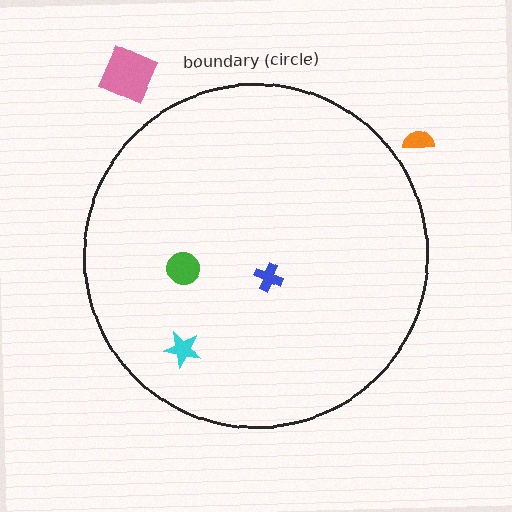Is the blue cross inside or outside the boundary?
Inside.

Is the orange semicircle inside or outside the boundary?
Outside.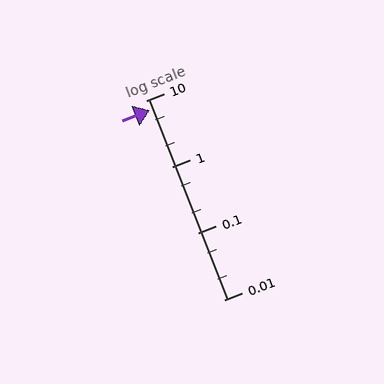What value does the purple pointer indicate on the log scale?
The pointer indicates approximately 7.1.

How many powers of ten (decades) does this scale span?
The scale spans 3 decades, from 0.01 to 10.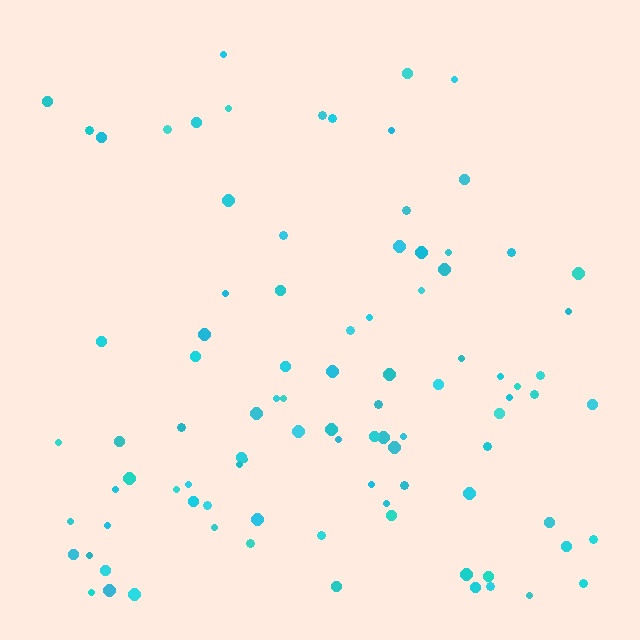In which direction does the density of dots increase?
From top to bottom, with the bottom side densest.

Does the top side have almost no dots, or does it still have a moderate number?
Still a moderate number, just noticeably fewer than the bottom.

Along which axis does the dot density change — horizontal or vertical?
Vertical.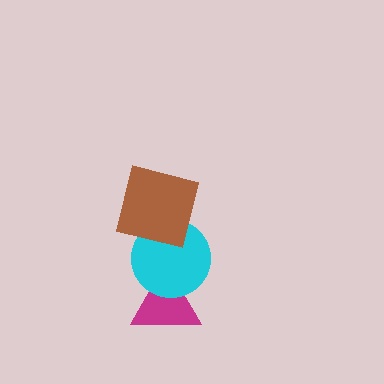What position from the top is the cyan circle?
The cyan circle is 2nd from the top.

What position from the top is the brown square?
The brown square is 1st from the top.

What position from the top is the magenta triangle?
The magenta triangle is 3rd from the top.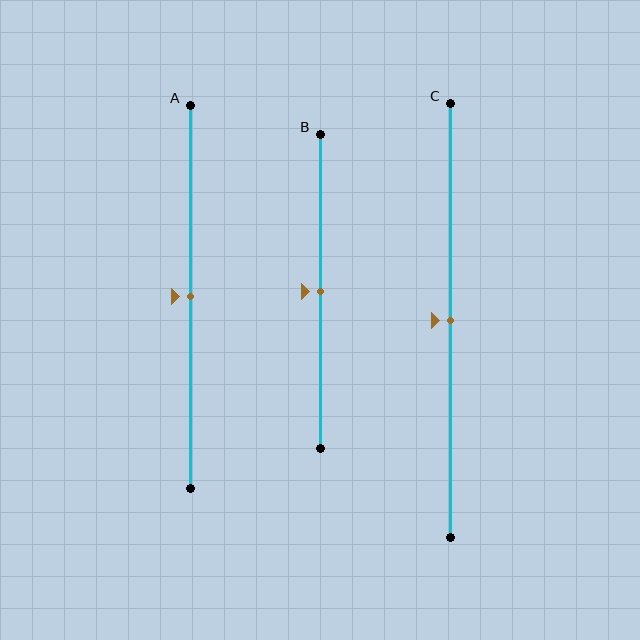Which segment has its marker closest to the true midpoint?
Segment A has its marker closest to the true midpoint.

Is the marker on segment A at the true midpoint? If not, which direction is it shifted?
Yes, the marker on segment A is at the true midpoint.